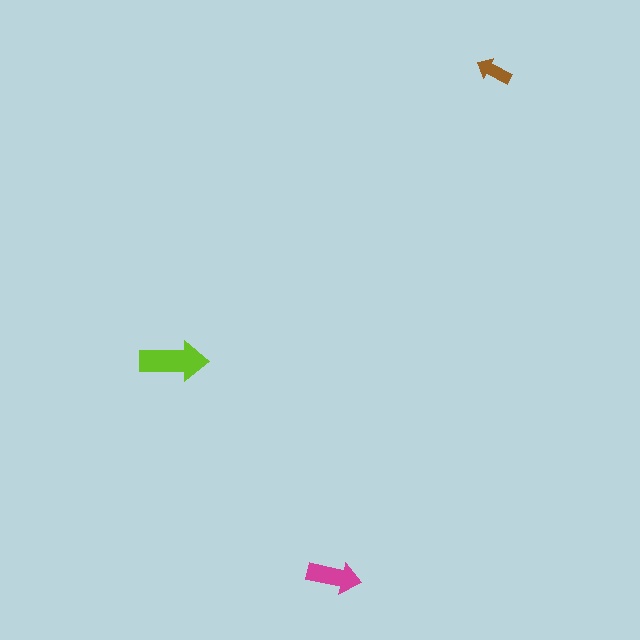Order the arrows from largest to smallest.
the lime one, the magenta one, the brown one.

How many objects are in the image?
There are 3 objects in the image.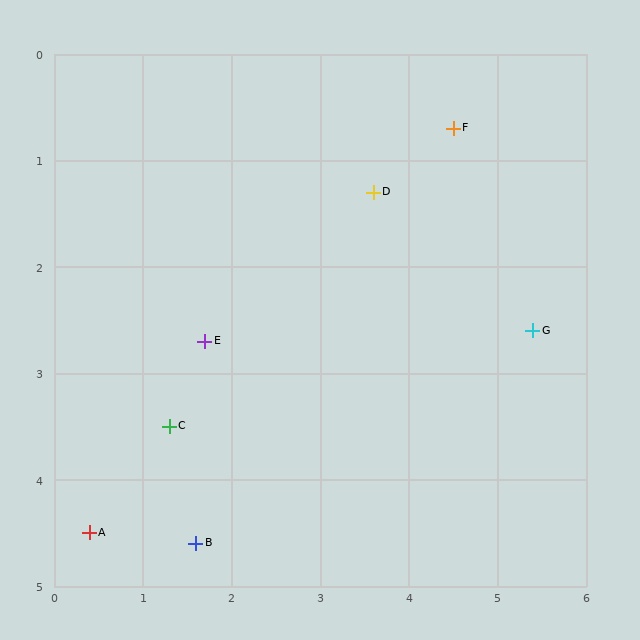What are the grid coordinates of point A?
Point A is at approximately (0.4, 4.5).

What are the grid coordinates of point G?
Point G is at approximately (5.4, 2.6).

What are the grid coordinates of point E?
Point E is at approximately (1.7, 2.7).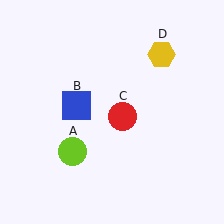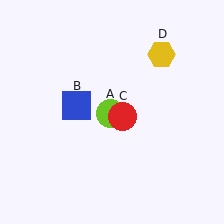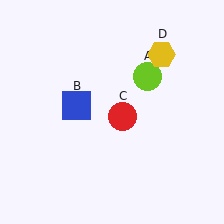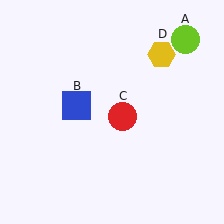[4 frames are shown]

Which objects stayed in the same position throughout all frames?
Blue square (object B) and red circle (object C) and yellow hexagon (object D) remained stationary.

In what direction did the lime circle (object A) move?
The lime circle (object A) moved up and to the right.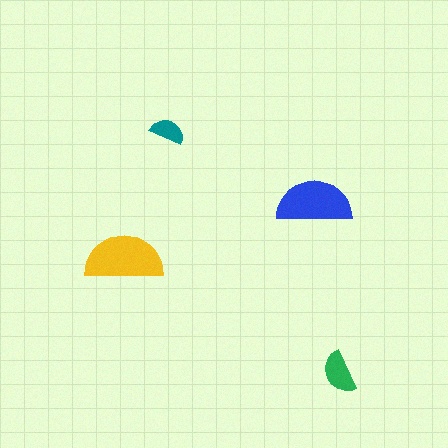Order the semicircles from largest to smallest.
the yellow one, the blue one, the green one, the teal one.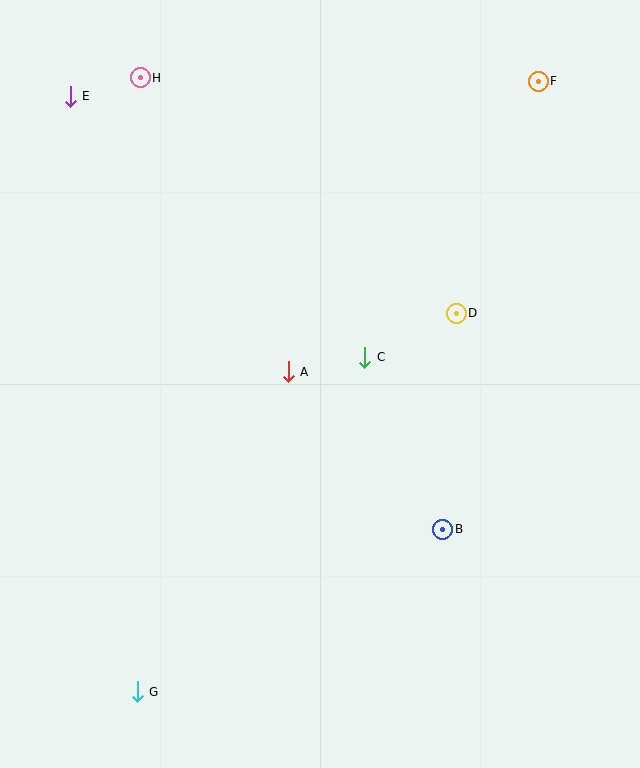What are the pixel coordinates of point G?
Point G is at (137, 692).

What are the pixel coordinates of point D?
Point D is at (456, 313).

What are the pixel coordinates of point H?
Point H is at (140, 78).